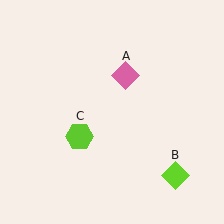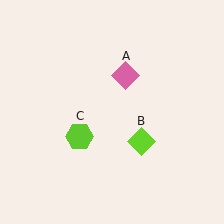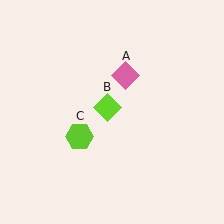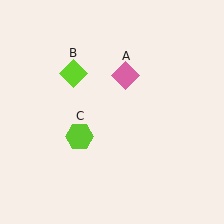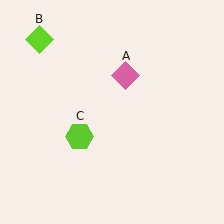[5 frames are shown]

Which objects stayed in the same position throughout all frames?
Pink diamond (object A) and lime hexagon (object C) remained stationary.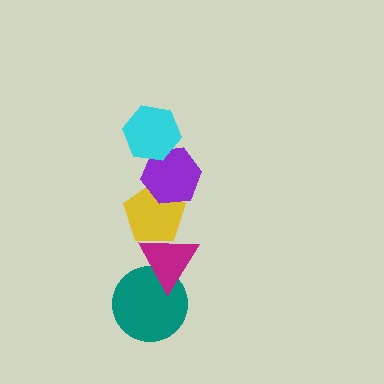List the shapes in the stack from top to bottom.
From top to bottom: the cyan hexagon, the purple hexagon, the yellow pentagon, the magenta triangle, the teal circle.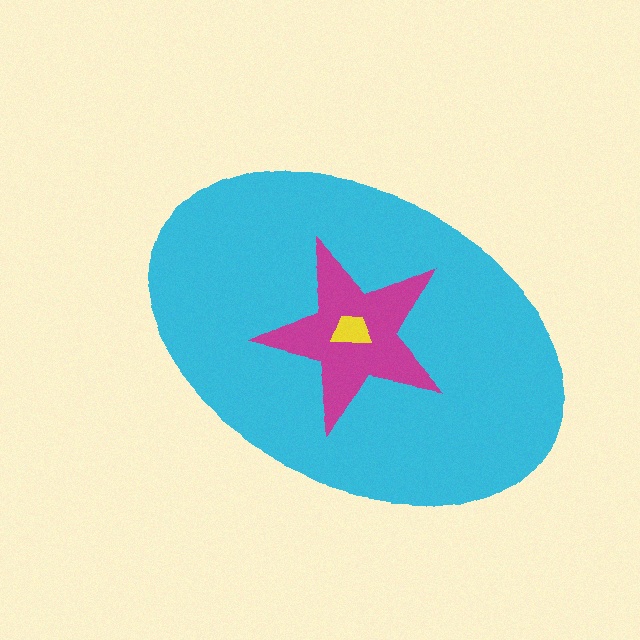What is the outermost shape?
The cyan ellipse.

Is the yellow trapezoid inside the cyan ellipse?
Yes.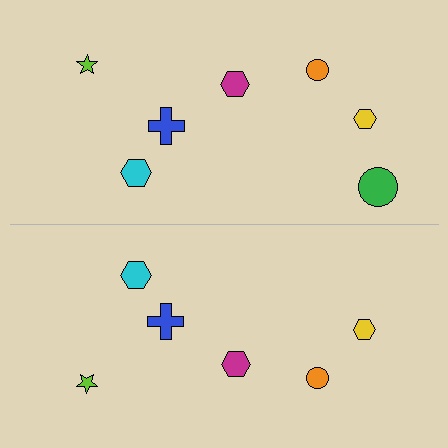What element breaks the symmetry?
A green circle is missing from the bottom side.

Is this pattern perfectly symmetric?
No, the pattern is not perfectly symmetric. A green circle is missing from the bottom side.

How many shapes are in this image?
There are 13 shapes in this image.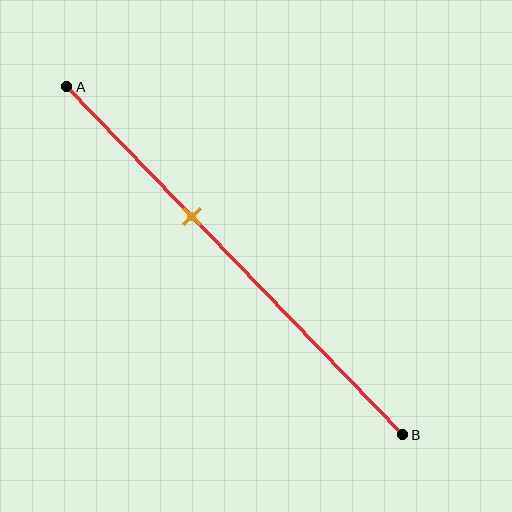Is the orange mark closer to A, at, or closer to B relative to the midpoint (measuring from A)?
The orange mark is closer to point A than the midpoint of segment AB.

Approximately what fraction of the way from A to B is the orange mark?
The orange mark is approximately 35% of the way from A to B.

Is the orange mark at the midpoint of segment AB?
No, the mark is at about 35% from A, not at the 50% midpoint.